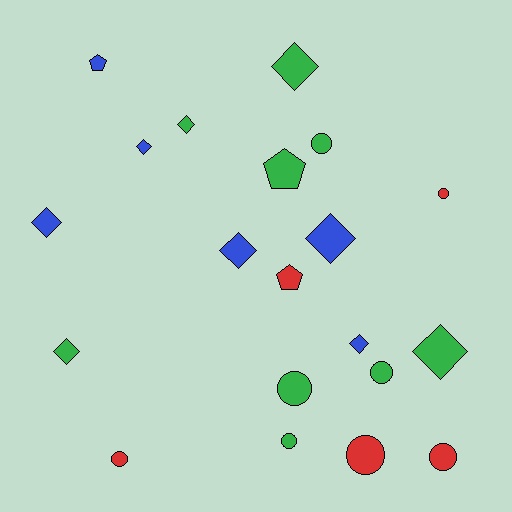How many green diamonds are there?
There are 4 green diamonds.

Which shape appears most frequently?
Diamond, with 9 objects.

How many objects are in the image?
There are 20 objects.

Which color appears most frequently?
Green, with 9 objects.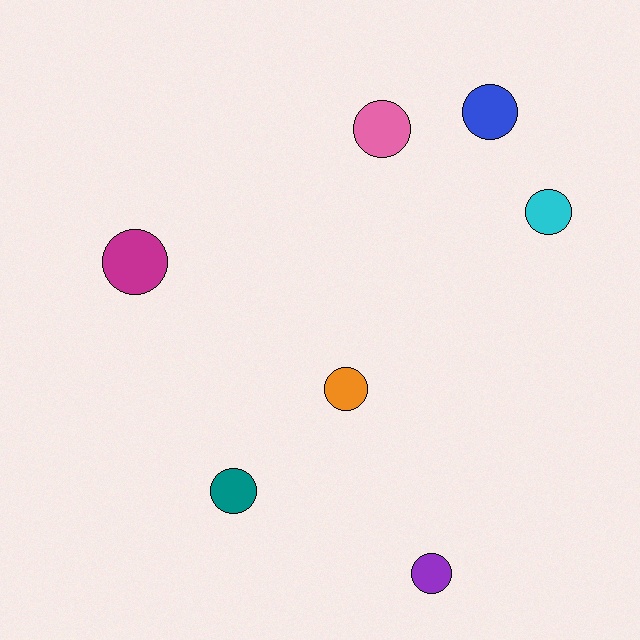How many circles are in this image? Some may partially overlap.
There are 7 circles.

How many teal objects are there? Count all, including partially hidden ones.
There is 1 teal object.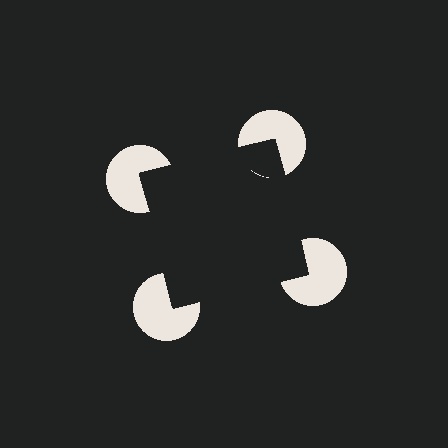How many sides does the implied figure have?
4 sides.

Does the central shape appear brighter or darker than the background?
It typically appears slightly darker than the background, even though no actual brightness change is drawn.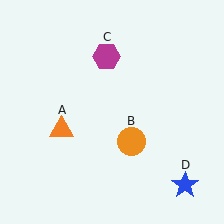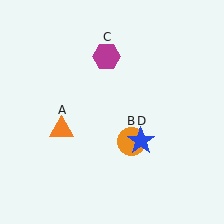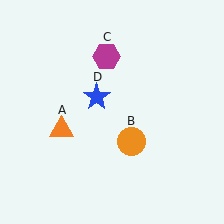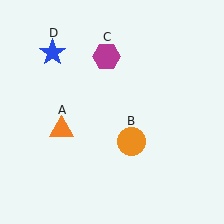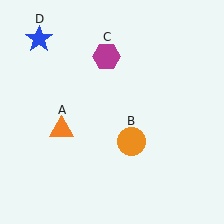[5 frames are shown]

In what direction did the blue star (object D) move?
The blue star (object D) moved up and to the left.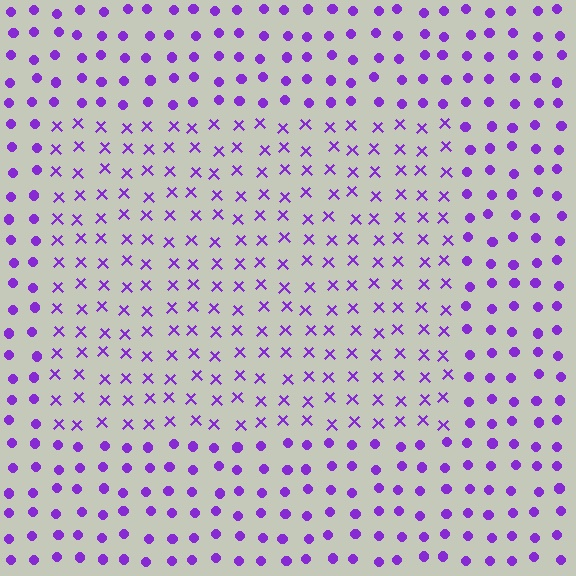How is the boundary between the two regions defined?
The boundary is defined by a change in element shape: X marks inside vs. circles outside. All elements share the same color and spacing.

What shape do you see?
I see a rectangle.